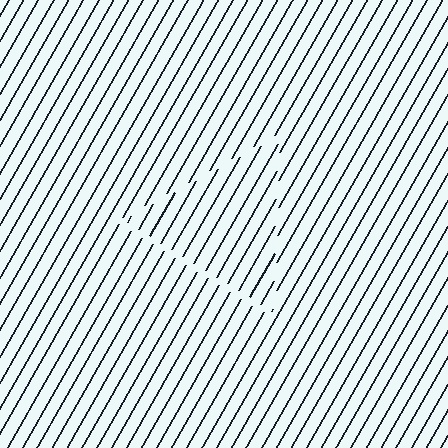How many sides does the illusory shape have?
3 sides — the line-ends trace a triangle.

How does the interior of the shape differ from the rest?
The interior of the shape contains the same grating, shifted by half a period — the contour is defined by the phase discontinuity where line-ends from the inner and outer gratings abut.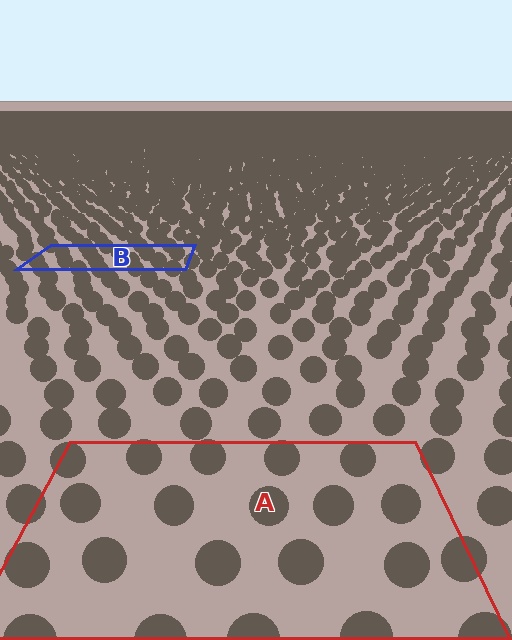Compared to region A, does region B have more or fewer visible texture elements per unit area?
Region B has more texture elements per unit area — they are packed more densely because it is farther away.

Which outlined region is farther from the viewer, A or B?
Region B is farther from the viewer — the texture elements inside it appear smaller and more densely packed.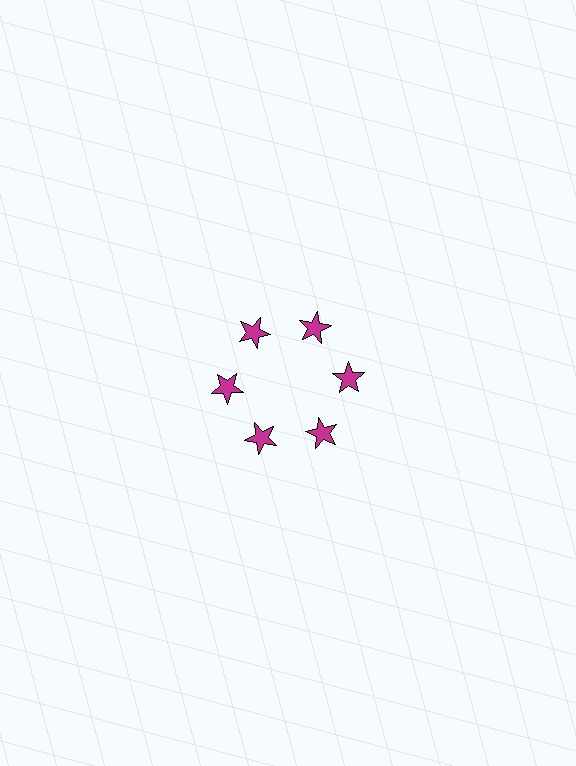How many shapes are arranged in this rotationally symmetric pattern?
There are 6 shapes, arranged in 6 groups of 1.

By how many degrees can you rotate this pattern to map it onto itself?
The pattern maps onto itself every 60 degrees of rotation.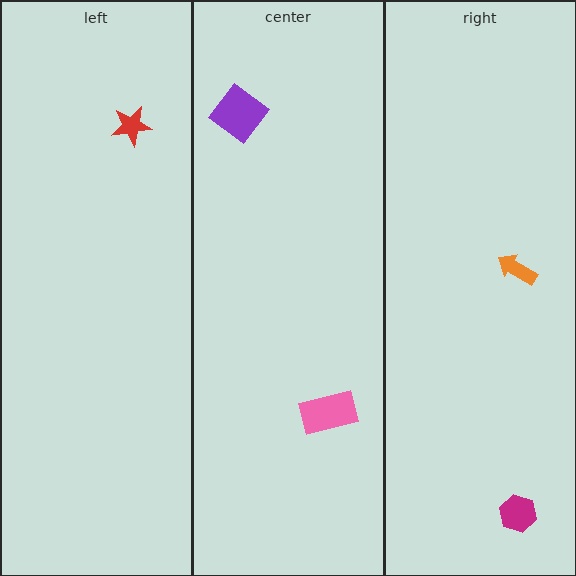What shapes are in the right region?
The orange arrow, the magenta hexagon.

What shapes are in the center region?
The pink rectangle, the purple diamond.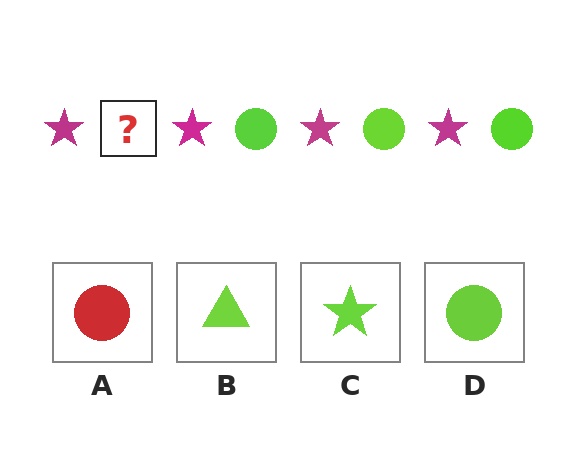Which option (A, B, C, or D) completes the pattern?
D.